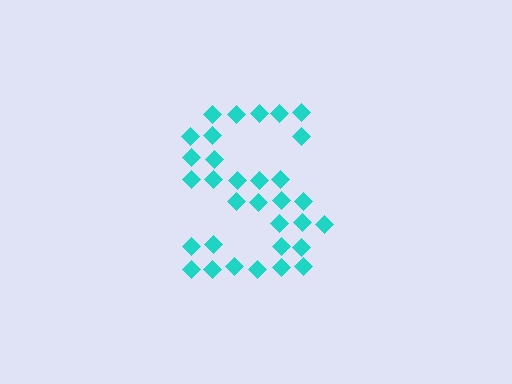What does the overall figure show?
The overall figure shows the letter S.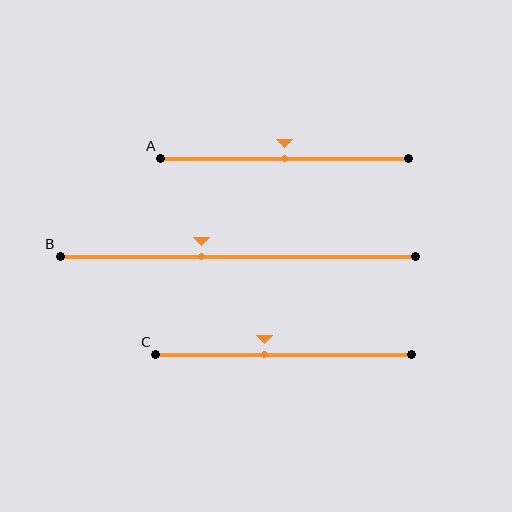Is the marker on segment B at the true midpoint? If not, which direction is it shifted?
No, the marker on segment B is shifted to the left by about 10% of the segment length.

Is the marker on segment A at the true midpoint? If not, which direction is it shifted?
Yes, the marker on segment A is at the true midpoint.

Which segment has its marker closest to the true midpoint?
Segment A has its marker closest to the true midpoint.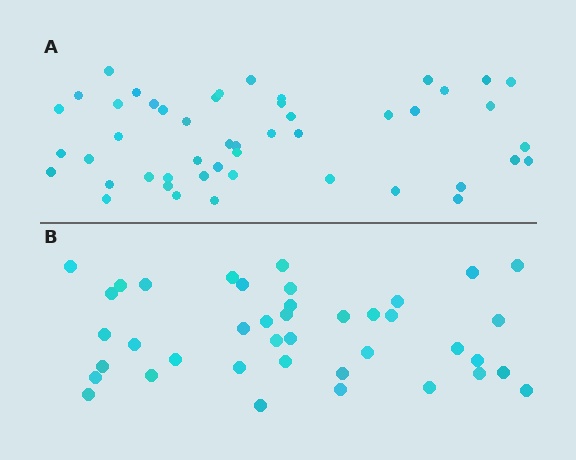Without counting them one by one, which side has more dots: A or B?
Region A (the top region) has more dots.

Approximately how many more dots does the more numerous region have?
Region A has roughly 8 or so more dots than region B.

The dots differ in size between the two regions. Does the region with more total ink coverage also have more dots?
No. Region B has more total ink coverage because its dots are larger, but region A actually contains more individual dots. Total area can be misleading — the number of items is what matters here.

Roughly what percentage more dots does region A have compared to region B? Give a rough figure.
About 20% more.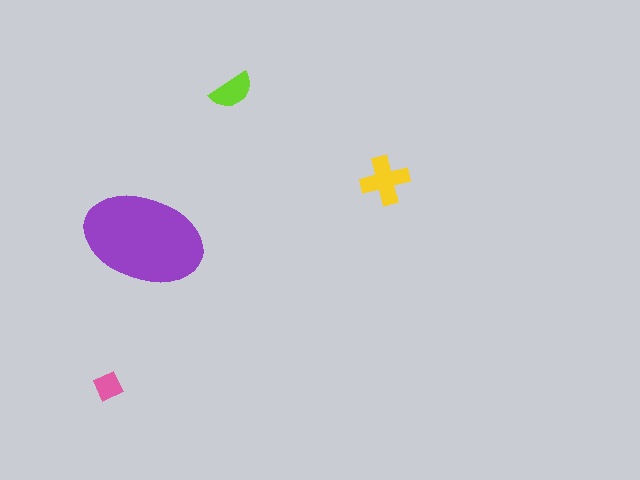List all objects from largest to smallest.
The purple ellipse, the yellow cross, the lime semicircle, the pink diamond.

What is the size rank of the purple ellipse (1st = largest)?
1st.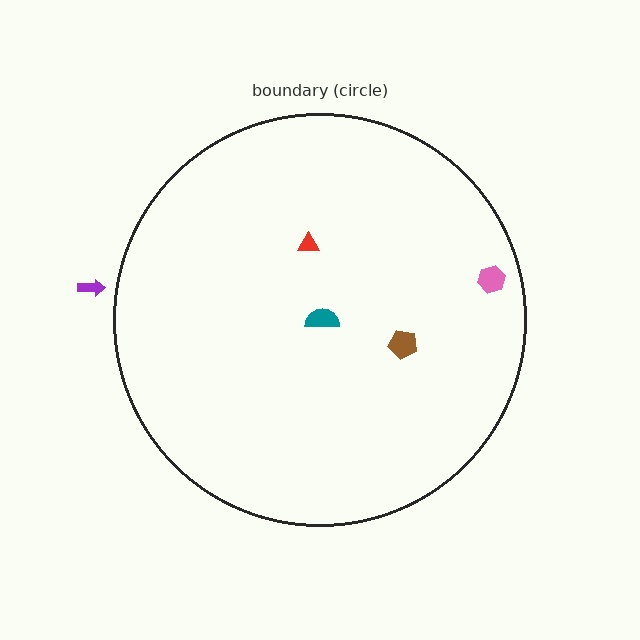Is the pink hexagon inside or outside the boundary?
Inside.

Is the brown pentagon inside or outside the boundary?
Inside.